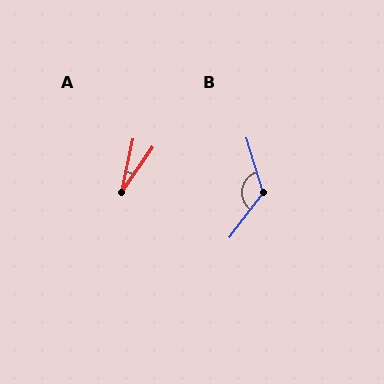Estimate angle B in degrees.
Approximately 126 degrees.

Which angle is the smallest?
A, at approximately 22 degrees.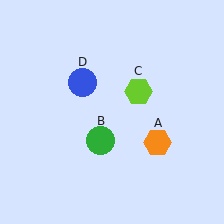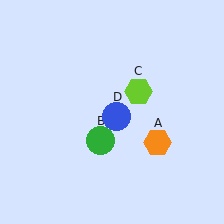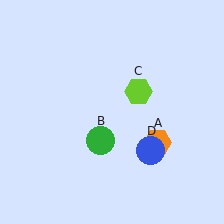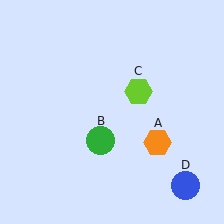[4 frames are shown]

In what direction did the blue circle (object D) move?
The blue circle (object D) moved down and to the right.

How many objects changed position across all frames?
1 object changed position: blue circle (object D).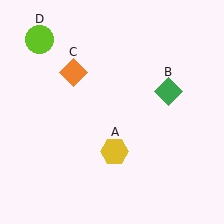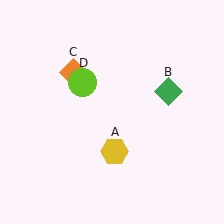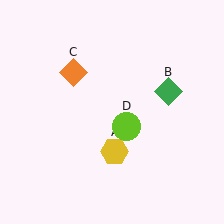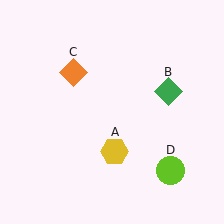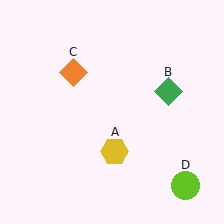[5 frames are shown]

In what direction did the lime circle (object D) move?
The lime circle (object D) moved down and to the right.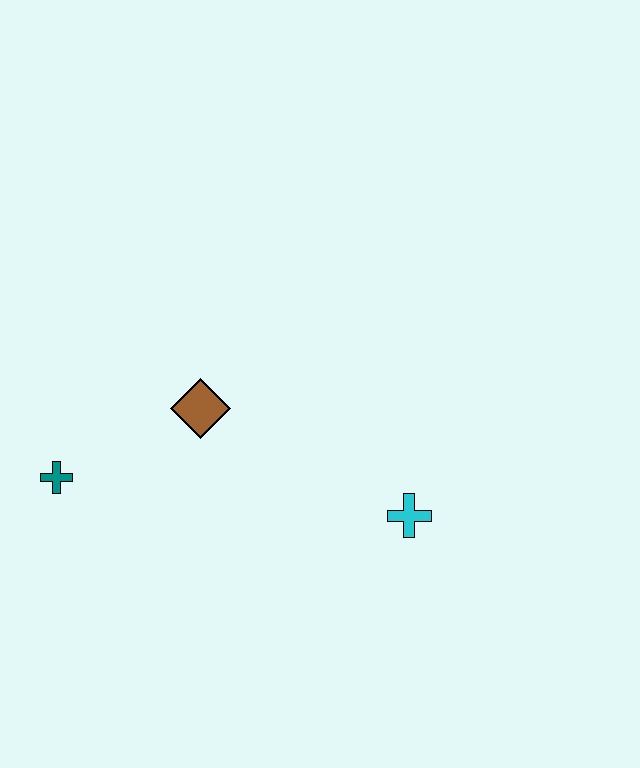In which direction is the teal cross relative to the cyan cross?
The teal cross is to the left of the cyan cross.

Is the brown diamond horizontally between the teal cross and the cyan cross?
Yes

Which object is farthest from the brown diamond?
The cyan cross is farthest from the brown diamond.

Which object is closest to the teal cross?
The brown diamond is closest to the teal cross.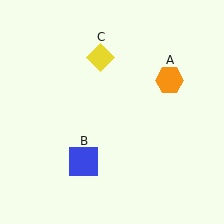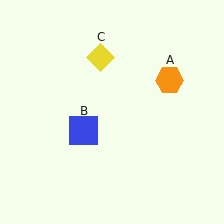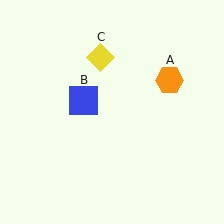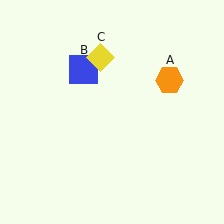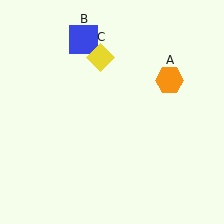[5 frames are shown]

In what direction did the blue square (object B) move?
The blue square (object B) moved up.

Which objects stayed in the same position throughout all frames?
Orange hexagon (object A) and yellow diamond (object C) remained stationary.